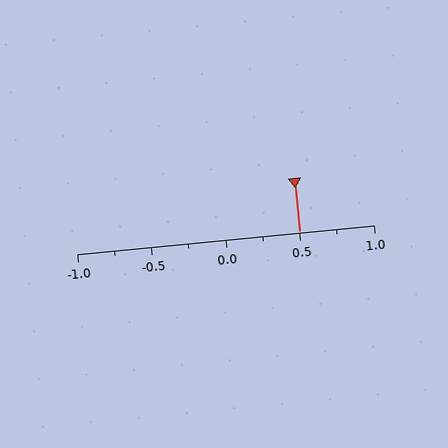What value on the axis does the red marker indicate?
The marker indicates approximately 0.5.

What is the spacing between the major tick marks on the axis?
The major ticks are spaced 0.5 apart.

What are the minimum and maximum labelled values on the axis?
The axis runs from -1.0 to 1.0.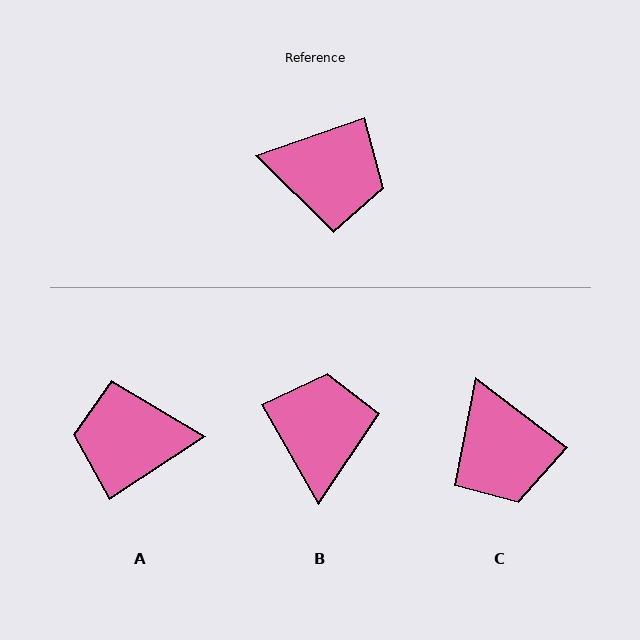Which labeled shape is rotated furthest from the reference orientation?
A, about 166 degrees away.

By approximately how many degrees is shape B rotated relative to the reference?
Approximately 101 degrees counter-clockwise.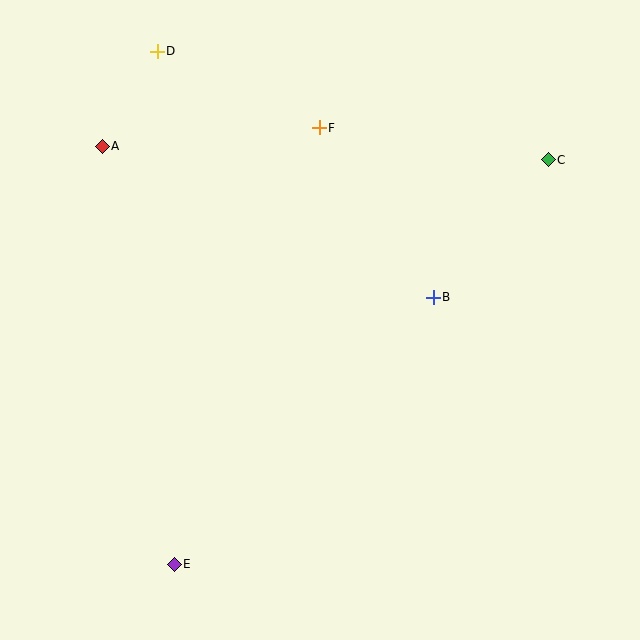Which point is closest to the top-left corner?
Point D is closest to the top-left corner.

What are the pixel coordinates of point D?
Point D is at (157, 51).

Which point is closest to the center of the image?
Point B at (433, 297) is closest to the center.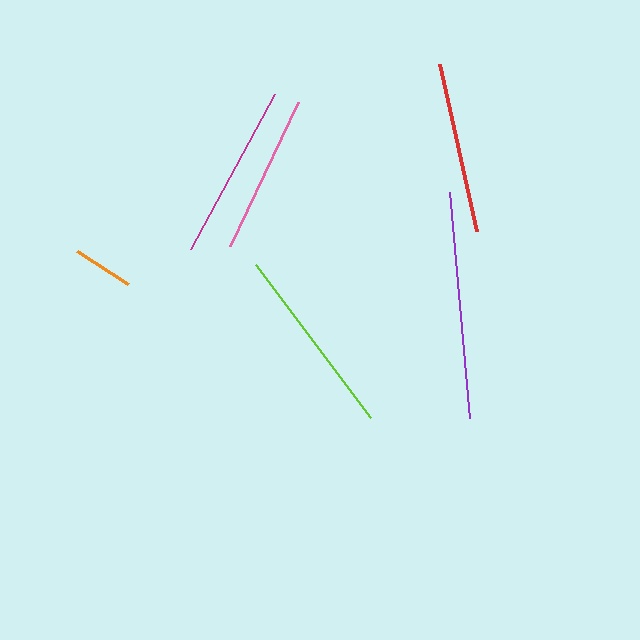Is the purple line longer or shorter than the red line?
The purple line is longer than the red line.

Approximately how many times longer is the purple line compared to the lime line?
The purple line is approximately 1.2 times the length of the lime line.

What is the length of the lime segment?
The lime segment is approximately 191 pixels long.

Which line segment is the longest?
The purple line is the longest at approximately 227 pixels.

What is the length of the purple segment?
The purple segment is approximately 227 pixels long.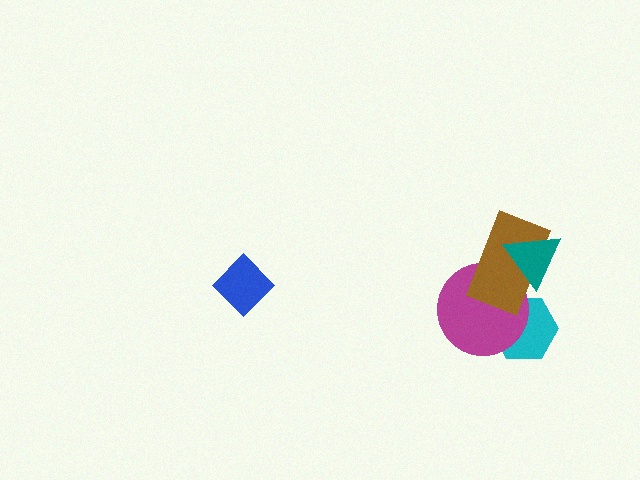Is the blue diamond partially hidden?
No, no other shape covers it.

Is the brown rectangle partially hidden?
Yes, it is partially covered by another shape.